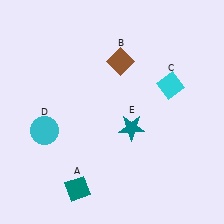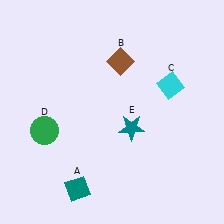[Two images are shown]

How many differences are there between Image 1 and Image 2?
There is 1 difference between the two images.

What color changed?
The circle (D) changed from cyan in Image 1 to green in Image 2.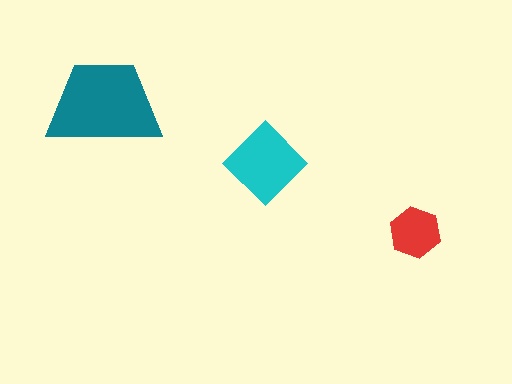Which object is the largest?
The teal trapezoid.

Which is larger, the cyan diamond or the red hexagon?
The cyan diamond.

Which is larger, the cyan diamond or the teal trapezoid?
The teal trapezoid.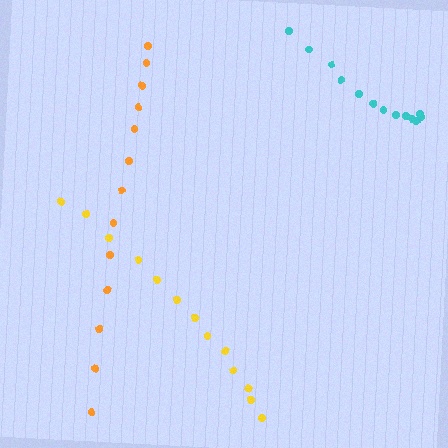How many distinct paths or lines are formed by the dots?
There are 3 distinct paths.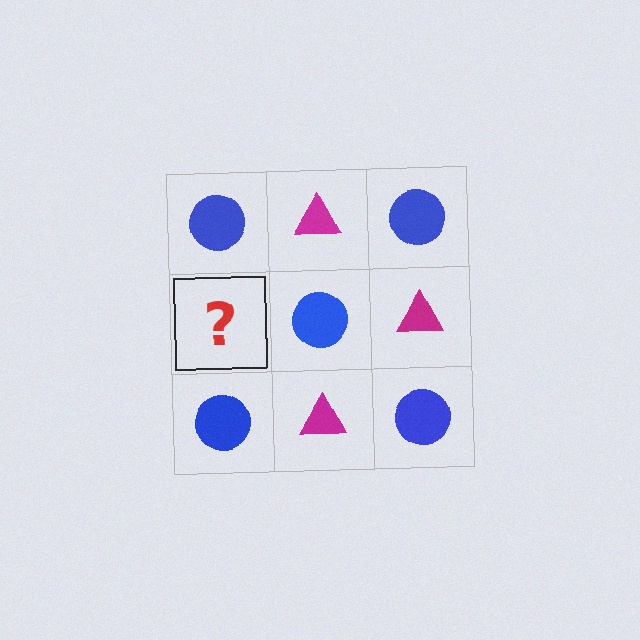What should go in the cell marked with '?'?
The missing cell should contain a magenta triangle.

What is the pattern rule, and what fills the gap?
The rule is that it alternates blue circle and magenta triangle in a checkerboard pattern. The gap should be filled with a magenta triangle.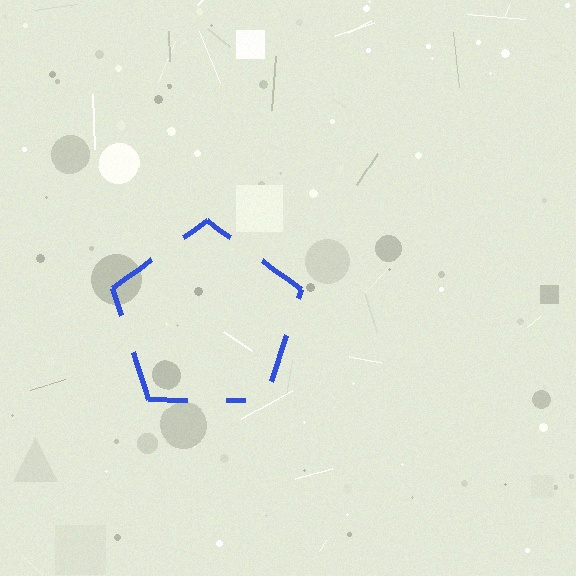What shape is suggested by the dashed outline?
The dashed outline suggests a pentagon.